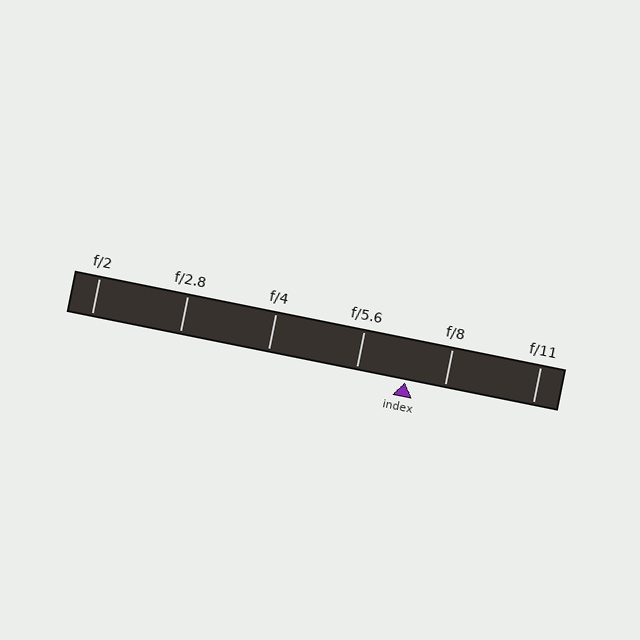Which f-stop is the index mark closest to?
The index mark is closest to f/8.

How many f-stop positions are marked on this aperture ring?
There are 6 f-stop positions marked.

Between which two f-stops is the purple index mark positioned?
The index mark is between f/5.6 and f/8.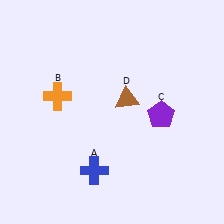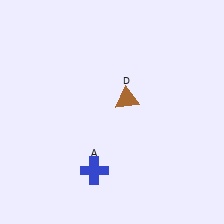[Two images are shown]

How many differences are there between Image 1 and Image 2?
There are 2 differences between the two images.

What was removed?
The purple pentagon (C), the orange cross (B) were removed in Image 2.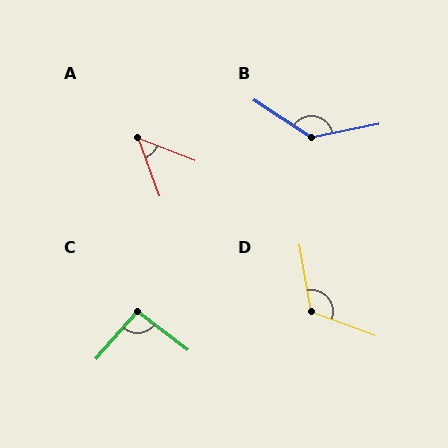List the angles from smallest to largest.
A (48°), C (94°), D (120°), B (136°).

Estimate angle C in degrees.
Approximately 94 degrees.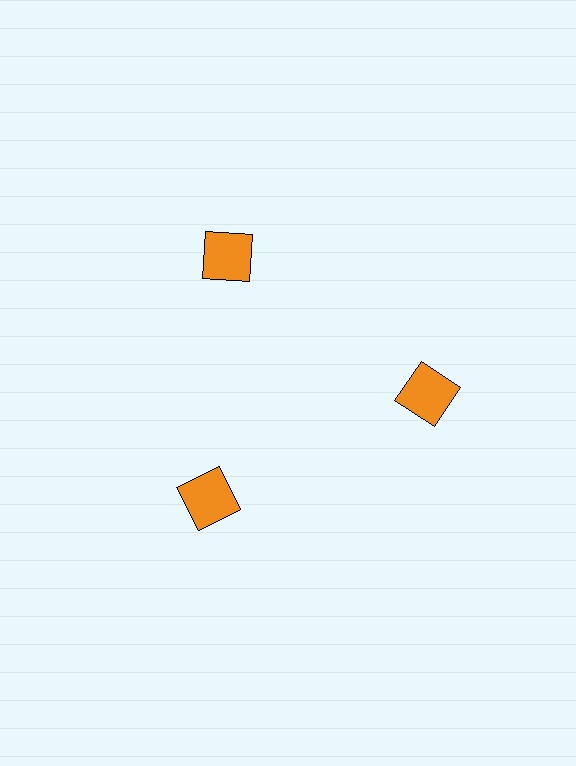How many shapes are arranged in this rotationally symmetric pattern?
There are 3 shapes, arranged in 3 groups of 1.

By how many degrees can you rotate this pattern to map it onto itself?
The pattern maps onto itself every 120 degrees of rotation.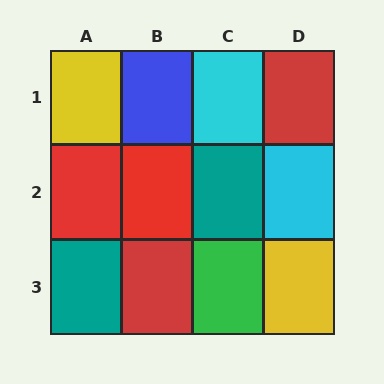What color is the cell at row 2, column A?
Red.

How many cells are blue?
1 cell is blue.